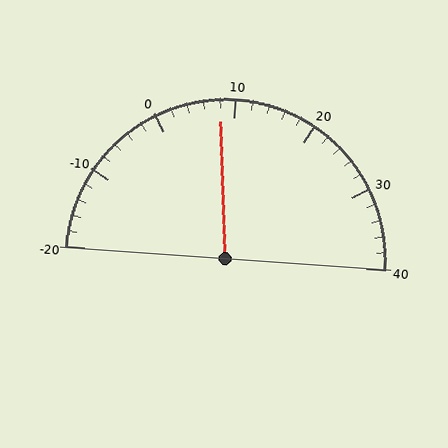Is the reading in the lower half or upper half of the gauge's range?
The reading is in the lower half of the range (-20 to 40).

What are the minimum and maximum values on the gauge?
The gauge ranges from -20 to 40.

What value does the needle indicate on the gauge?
The needle indicates approximately 8.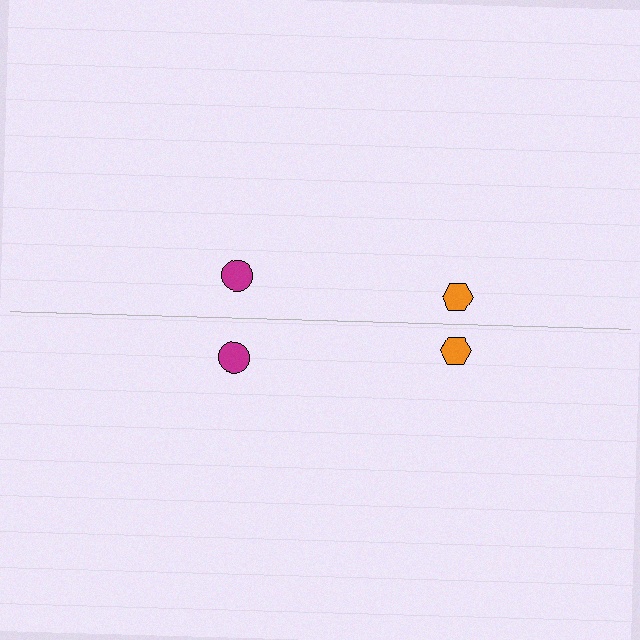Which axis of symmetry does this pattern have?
The pattern has a horizontal axis of symmetry running through the center of the image.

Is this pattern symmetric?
Yes, this pattern has bilateral (reflection) symmetry.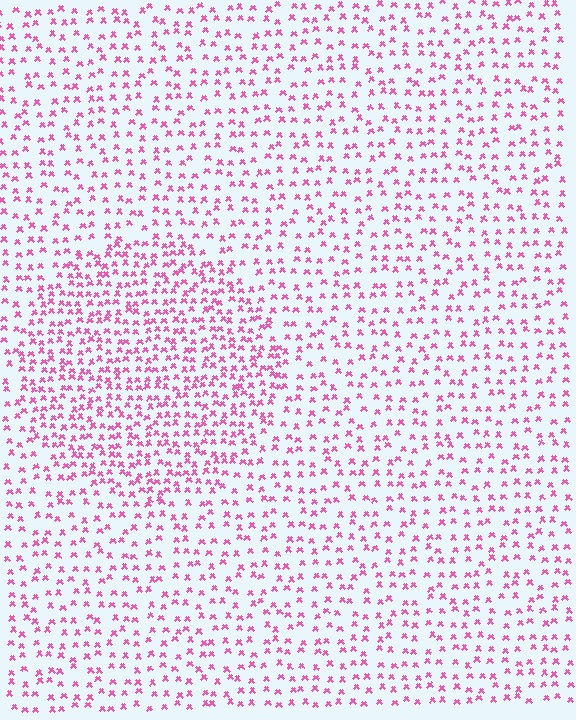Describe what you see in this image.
The image contains small pink elements arranged at two different densities. A circle-shaped region is visible where the elements are more densely packed than the surrounding area.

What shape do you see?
I see a circle.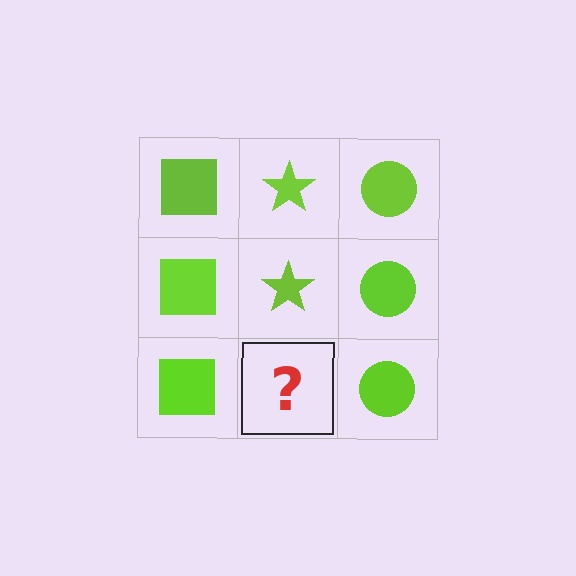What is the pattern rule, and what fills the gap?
The rule is that each column has a consistent shape. The gap should be filled with a lime star.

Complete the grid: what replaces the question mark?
The question mark should be replaced with a lime star.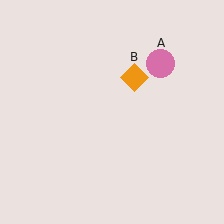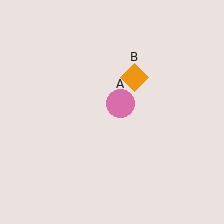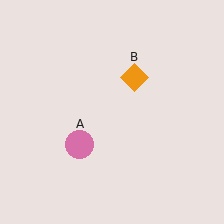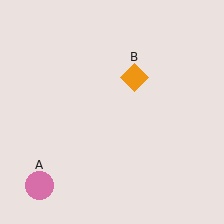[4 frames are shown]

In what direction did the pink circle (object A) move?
The pink circle (object A) moved down and to the left.